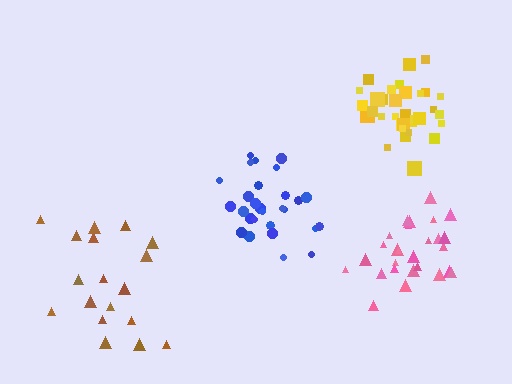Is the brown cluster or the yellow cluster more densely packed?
Yellow.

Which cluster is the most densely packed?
Yellow.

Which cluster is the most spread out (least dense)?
Brown.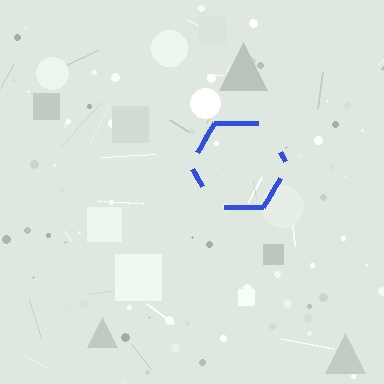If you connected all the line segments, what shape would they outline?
They would outline a hexagon.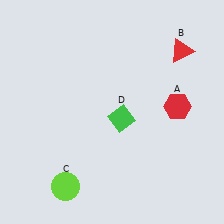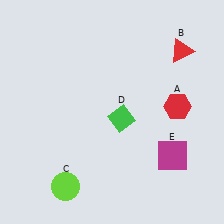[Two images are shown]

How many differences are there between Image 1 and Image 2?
There is 1 difference between the two images.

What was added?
A magenta square (E) was added in Image 2.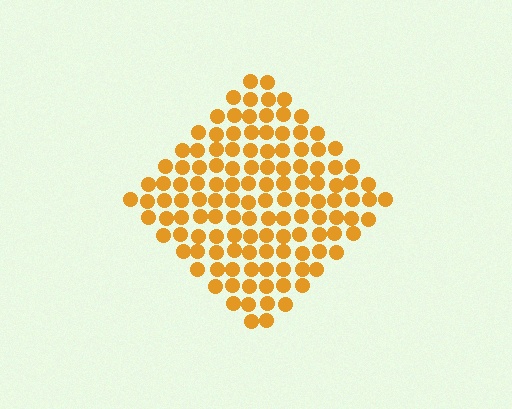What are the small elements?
The small elements are circles.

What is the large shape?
The large shape is a diamond.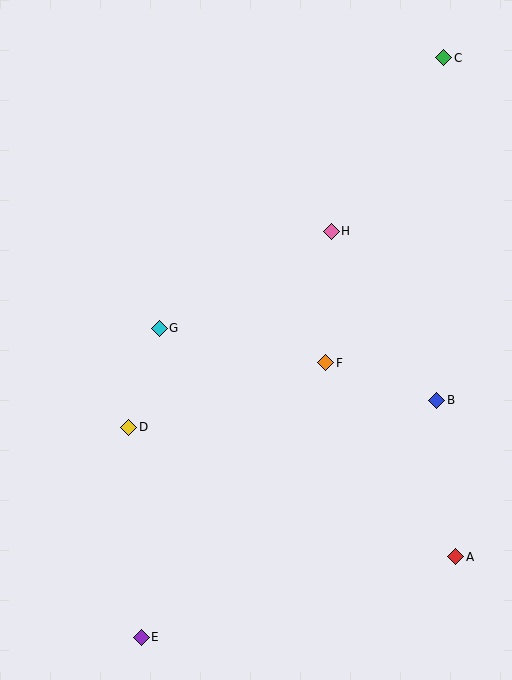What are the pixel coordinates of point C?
Point C is at (444, 58).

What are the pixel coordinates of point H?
Point H is at (331, 231).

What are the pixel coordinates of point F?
Point F is at (326, 363).